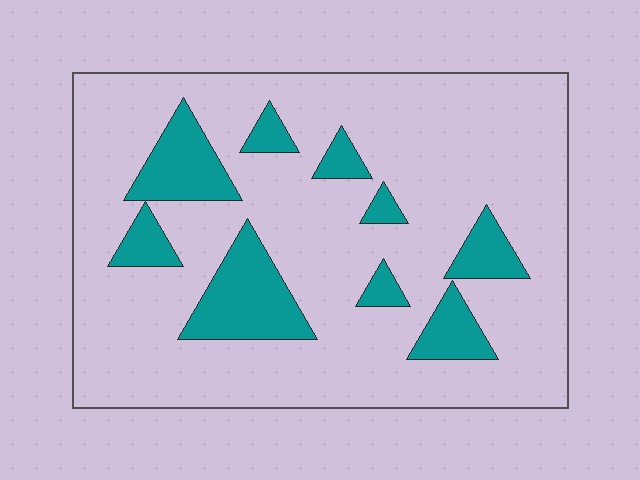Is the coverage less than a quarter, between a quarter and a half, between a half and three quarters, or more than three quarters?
Less than a quarter.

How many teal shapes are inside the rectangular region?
9.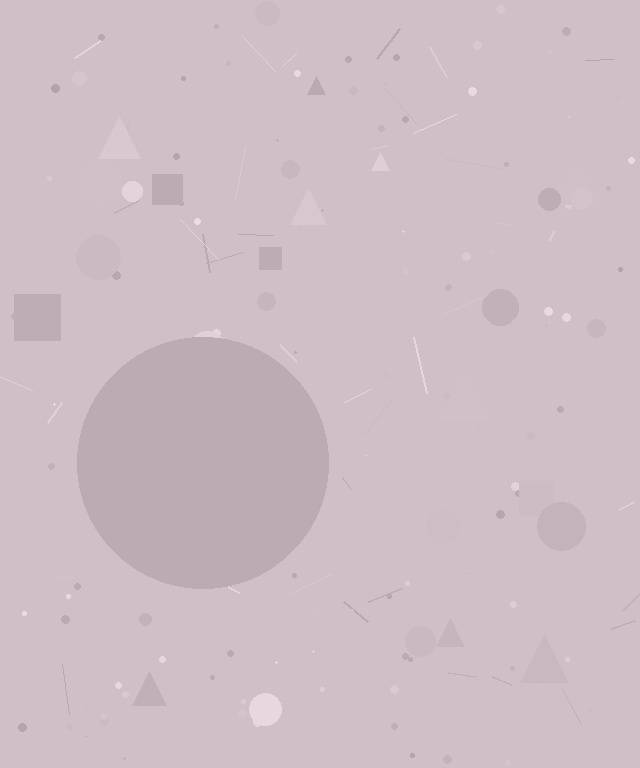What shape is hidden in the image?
A circle is hidden in the image.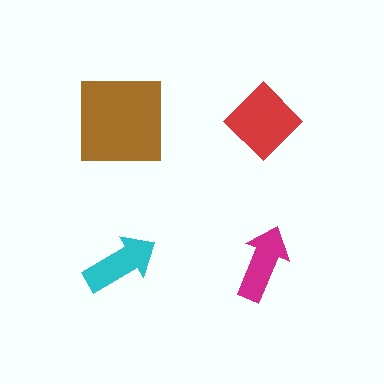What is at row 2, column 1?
A cyan arrow.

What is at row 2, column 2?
A magenta arrow.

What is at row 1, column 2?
A red diamond.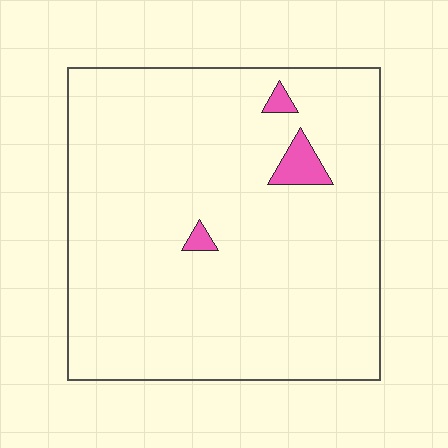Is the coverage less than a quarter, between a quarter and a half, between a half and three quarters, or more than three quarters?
Less than a quarter.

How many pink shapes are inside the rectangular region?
3.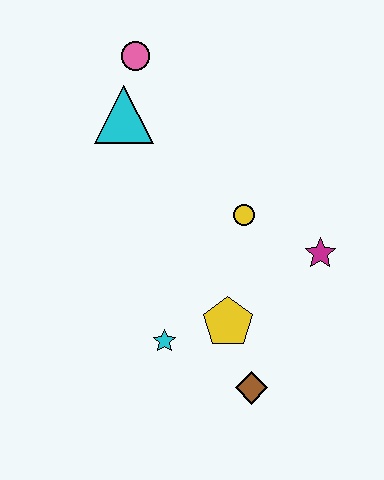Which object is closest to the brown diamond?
The yellow pentagon is closest to the brown diamond.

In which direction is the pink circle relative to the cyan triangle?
The pink circle is above the cyan triangle.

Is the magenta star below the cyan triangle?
Yes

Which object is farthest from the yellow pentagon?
The pink circle is farthest from the yellow pentagon.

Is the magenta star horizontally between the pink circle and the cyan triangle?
No